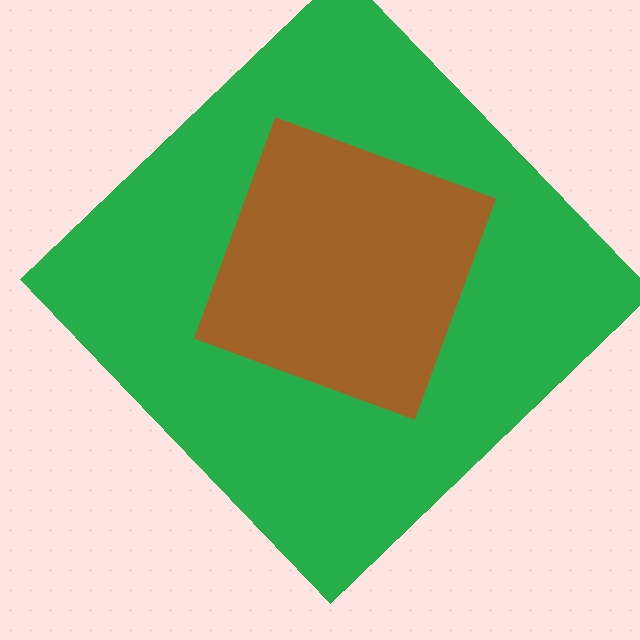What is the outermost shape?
The green diamond.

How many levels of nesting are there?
2.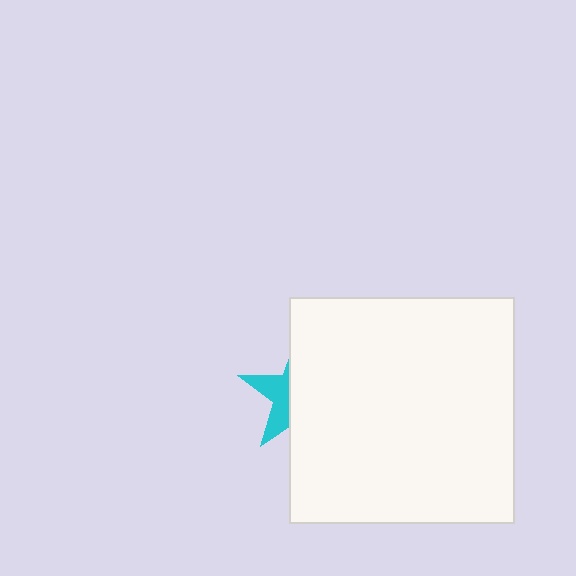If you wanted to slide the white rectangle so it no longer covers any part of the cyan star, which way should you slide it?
Slide it right — that is the most direct way to separate the two shapes.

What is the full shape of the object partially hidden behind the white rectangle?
The partially hidden object is a cyan star.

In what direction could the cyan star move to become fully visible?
The cyan star could move left. That would shift it out from behind the white rectangle entirely.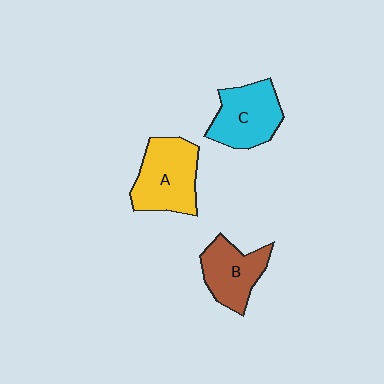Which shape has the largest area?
Shape A (yellow).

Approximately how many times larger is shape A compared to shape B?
Approximately 1.3 times.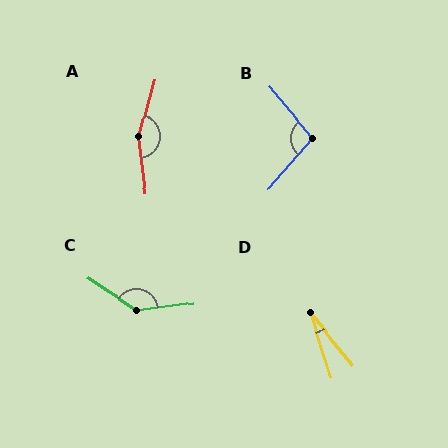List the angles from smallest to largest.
D (21°), B (99°), C (141°), A (157°).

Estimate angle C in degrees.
Approximately 141 degrees.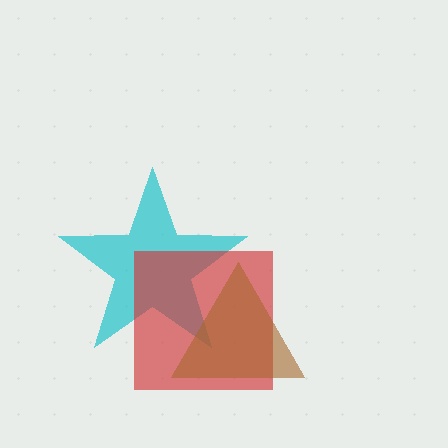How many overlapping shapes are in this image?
There are 3 overlapping shapes in the image.